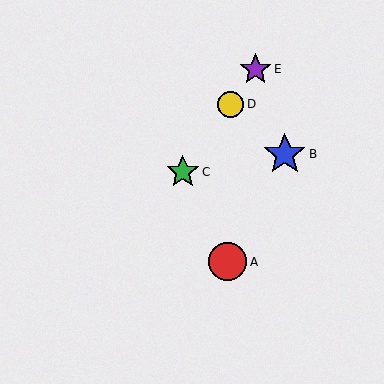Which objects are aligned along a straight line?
Objects C, D, E are aligned along a straight line.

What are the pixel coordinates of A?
Object A is at (228, 262).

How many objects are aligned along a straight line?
3 objects (C, D, E) are aligned along a straight line.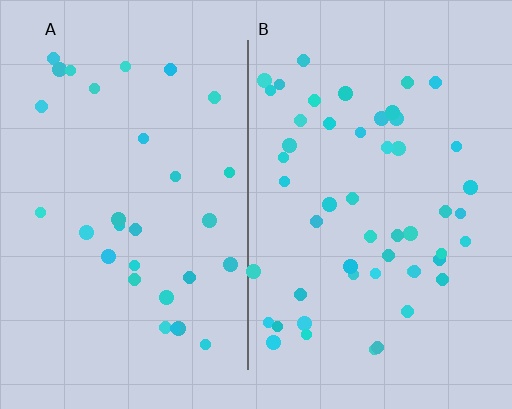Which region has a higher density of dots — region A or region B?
B (the right).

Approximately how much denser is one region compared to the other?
Approximately 1.7× — region B over region A.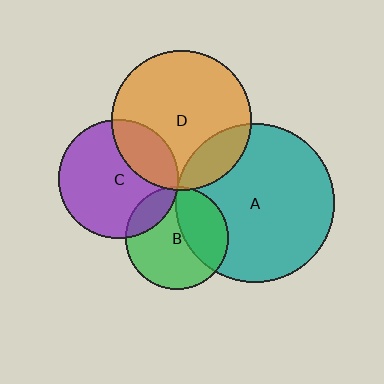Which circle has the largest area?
Circle A (teal).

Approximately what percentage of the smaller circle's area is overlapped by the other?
Approximately 35%.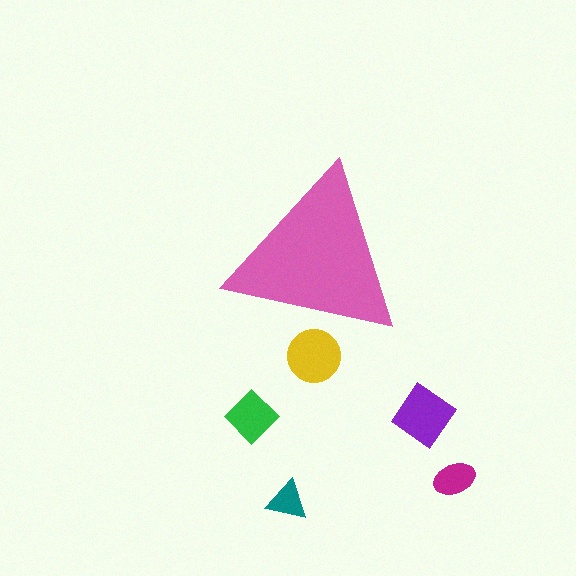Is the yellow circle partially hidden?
Yes, the yellow circle is partially hidden behind the pink triangle.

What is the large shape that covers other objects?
A pink triangle.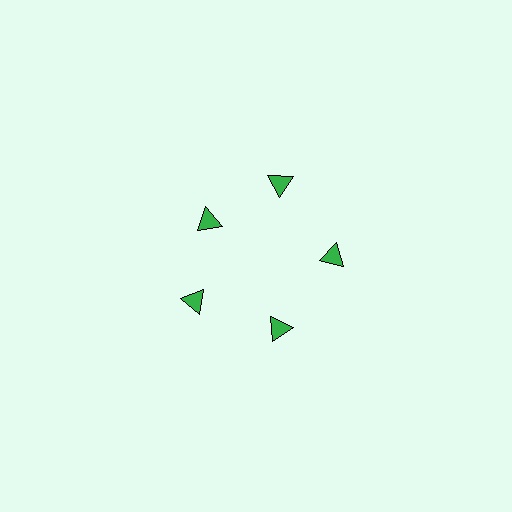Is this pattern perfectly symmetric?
No. The 5 green triangles are arranged in a ring, but one element near the 10 o'clock position is pulled inward toward the center, breaking the 5-fold rotational symmetry.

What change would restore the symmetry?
The symmetry would be restored by moving it outward, back onto the ring so that all 5 triangles sit at equal angles and equal distance from the center.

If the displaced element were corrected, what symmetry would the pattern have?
It would have 5-fold rotational symmetry — the pattern would map onto itself every 72 degrees.